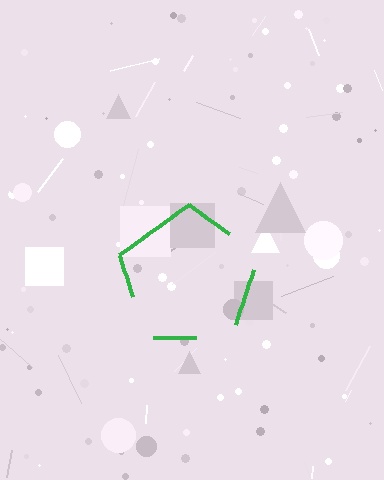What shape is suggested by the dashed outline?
The dashed outline suggests a pentagon.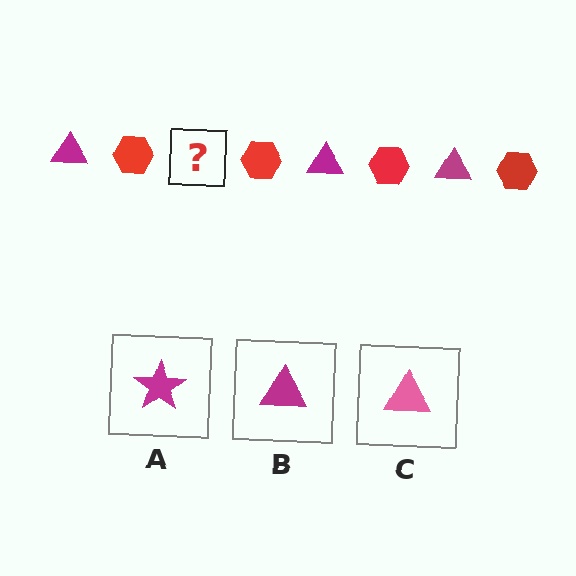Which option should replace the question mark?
Option B.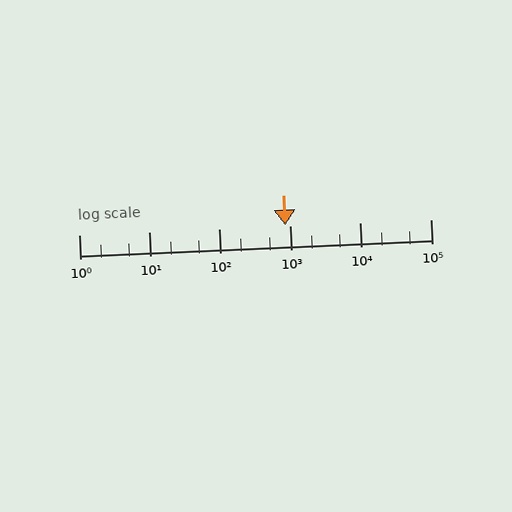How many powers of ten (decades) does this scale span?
The scale spans 5 decades, from 1 to 100000.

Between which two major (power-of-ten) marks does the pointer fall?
The pointer is between 100 and 1000.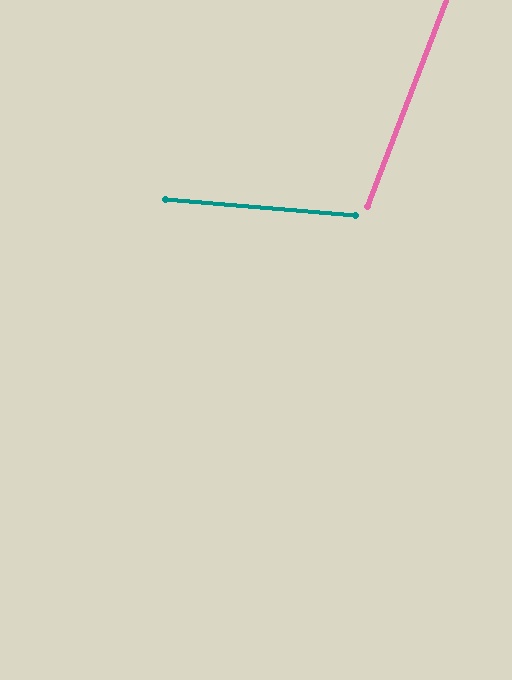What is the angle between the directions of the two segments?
Approximately 74 degrees.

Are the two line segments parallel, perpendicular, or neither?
Neither parallel nor perpendicular — they differ by about 74°.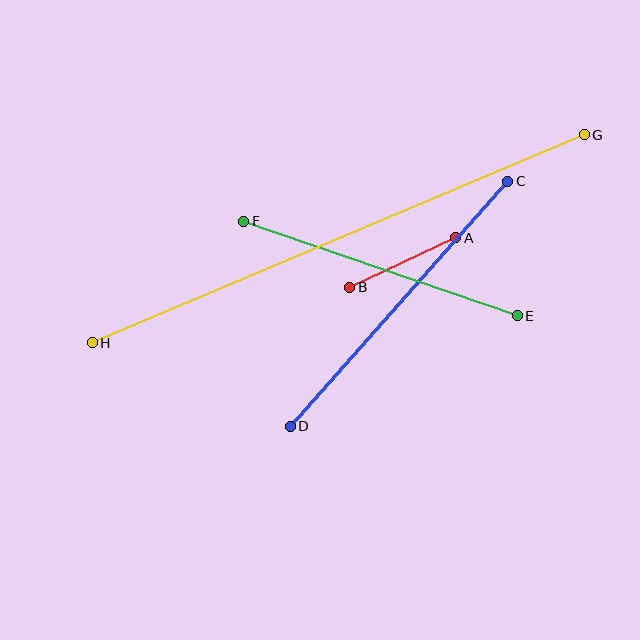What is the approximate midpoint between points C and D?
The midpoint is at approximately (399, 304) pixels.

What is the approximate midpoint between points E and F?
The midpoint is at approximately (381, 268) pixels.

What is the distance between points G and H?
The distance is approximately 534 pixels.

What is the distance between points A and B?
The distance is approximately 117 pixels.